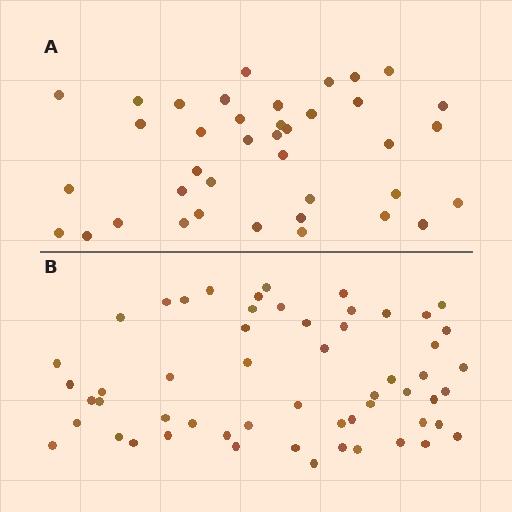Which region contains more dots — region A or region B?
Region B (the bottom region) has more dots.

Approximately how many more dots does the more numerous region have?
Region B has approximately 15 more dots than region A.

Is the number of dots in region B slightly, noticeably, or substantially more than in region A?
Region B has noticeably more, but not dramatically so. The ratio is roughly 1.4 to 1.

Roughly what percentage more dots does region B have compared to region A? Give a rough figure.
About 45% more.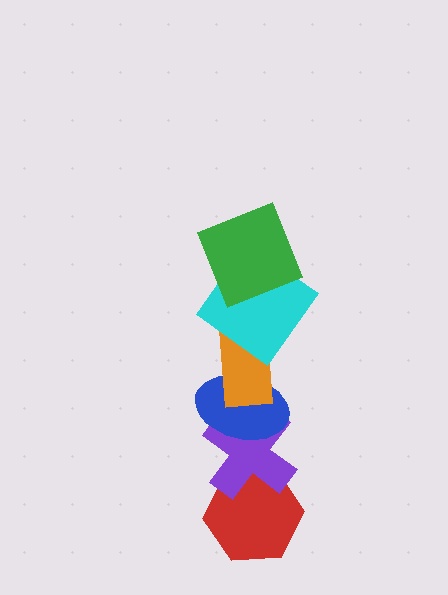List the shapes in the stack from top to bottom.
From top to bottom: the green square, the cyan diamond, the orange rectangle, the blue ellipse, the purple cross, the red hexagon.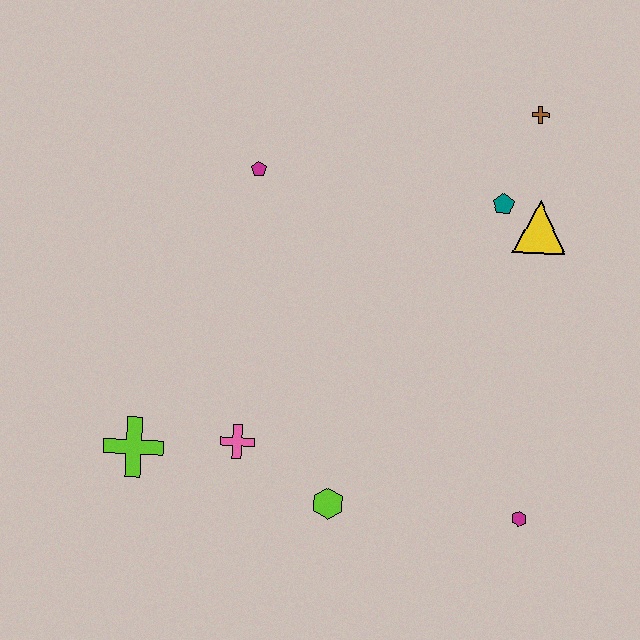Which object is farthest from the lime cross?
The brown cross is farthest from the lime cross.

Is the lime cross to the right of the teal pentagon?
No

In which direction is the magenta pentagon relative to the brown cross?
The magenta pentagon is to the left of the brown cross.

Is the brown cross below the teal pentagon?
No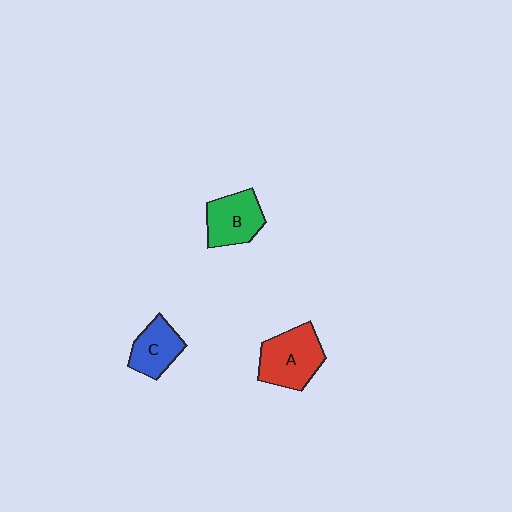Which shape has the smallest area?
Shape C (blue).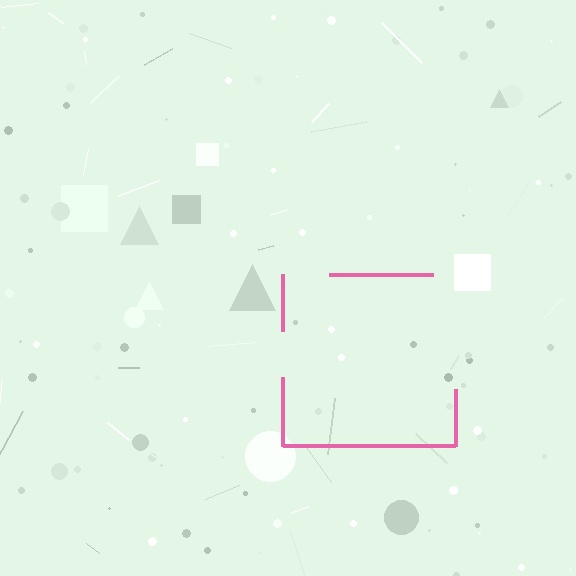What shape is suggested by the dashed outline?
The dashed outline suggests a square.